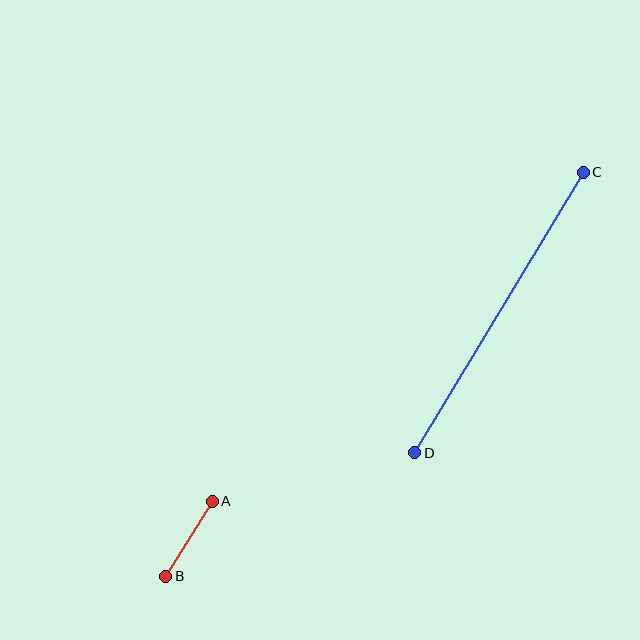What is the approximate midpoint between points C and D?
The midpoint is at approximately (499, 312) pixels.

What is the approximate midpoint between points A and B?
The midpoint is at approximately (189, 539) pixels.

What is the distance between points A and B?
The distance is approximately 88 pixels.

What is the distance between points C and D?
The distance is approximately 327 pixels.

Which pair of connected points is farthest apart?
Points C and D are farthest apart.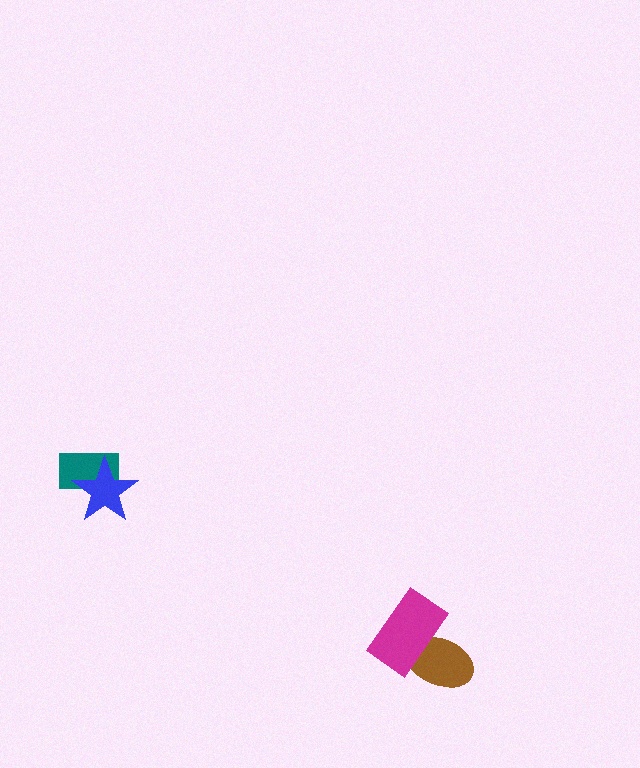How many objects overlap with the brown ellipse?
1 object overlaps with the brown ellipse.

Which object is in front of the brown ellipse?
The magenta rectangle is in front of the brown ellipse.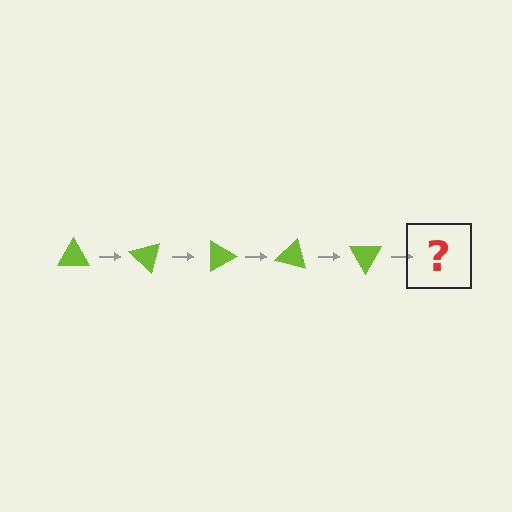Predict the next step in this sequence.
The next step is a lime triangle rotated 225 degrees.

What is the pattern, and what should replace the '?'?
The pattern is that the triangle rotates 45 degrees each step. The '?' should be a lime triangle rotated 225 degrees.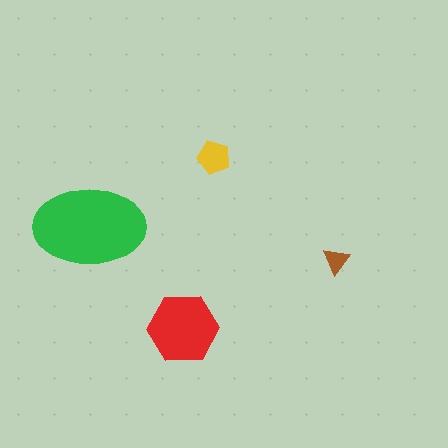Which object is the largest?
The green ellipse.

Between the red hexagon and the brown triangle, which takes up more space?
The red hexagon.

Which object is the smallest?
The brown triangle.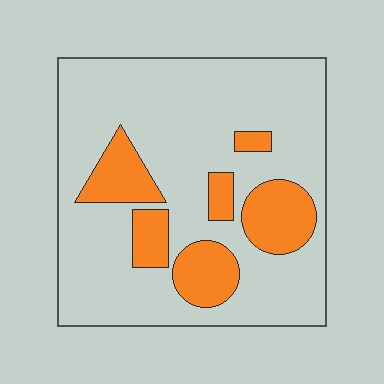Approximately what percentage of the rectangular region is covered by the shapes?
Approximately 20%.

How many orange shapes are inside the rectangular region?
6.